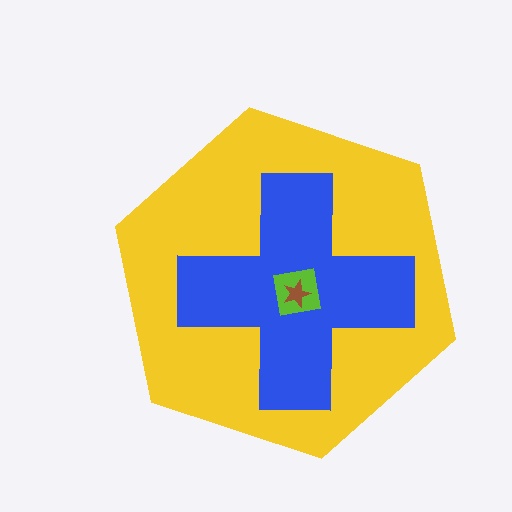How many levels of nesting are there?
4.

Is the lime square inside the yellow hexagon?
Yes.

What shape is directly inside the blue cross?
The lime square.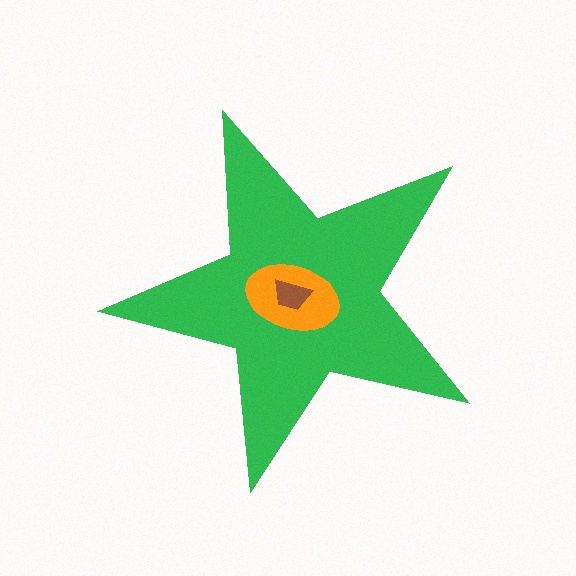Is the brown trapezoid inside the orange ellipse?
Yes.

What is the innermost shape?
The brown trapezoid.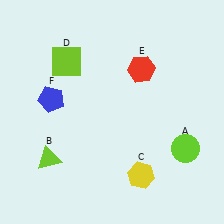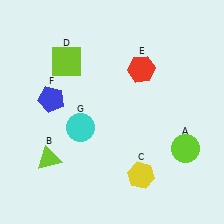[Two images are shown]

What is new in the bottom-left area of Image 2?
A cyan circle (G) was added in the bottom-left area of Image 2.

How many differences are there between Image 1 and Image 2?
There is 1 difference between the two images.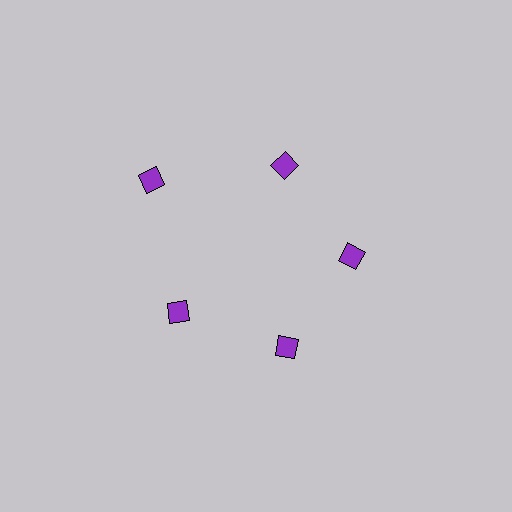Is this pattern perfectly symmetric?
No. The 5 purple diamonds are arranged in a ring, but one element near the 10 o'clock position is pushed outward from the center, breaking the 5-fold rotational symmetry.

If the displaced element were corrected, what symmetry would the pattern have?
It would have 5-fold rotational symmetry — the pattern would map onto itself every 72 degrees.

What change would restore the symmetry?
The symmetry would be restored by moving it inward, back onto the ring so that all 5 diamonds sit at equal angles and equal distance from the center.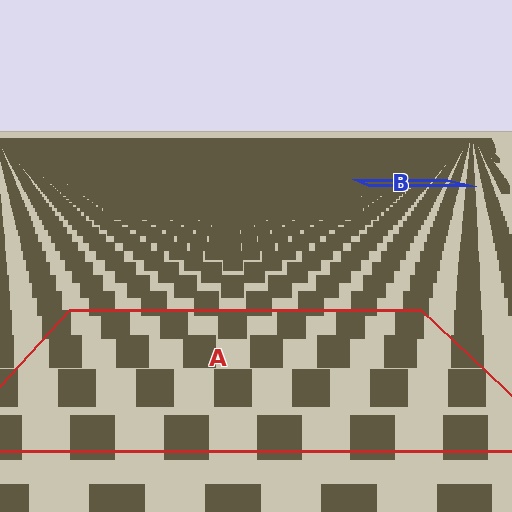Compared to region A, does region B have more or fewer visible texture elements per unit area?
Region B has more texture elements per unit area — they are packed more densely because it is farther away.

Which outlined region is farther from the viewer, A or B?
Region B is farther from the viewer — the texture elements inside it appear smaller and more densely packed.